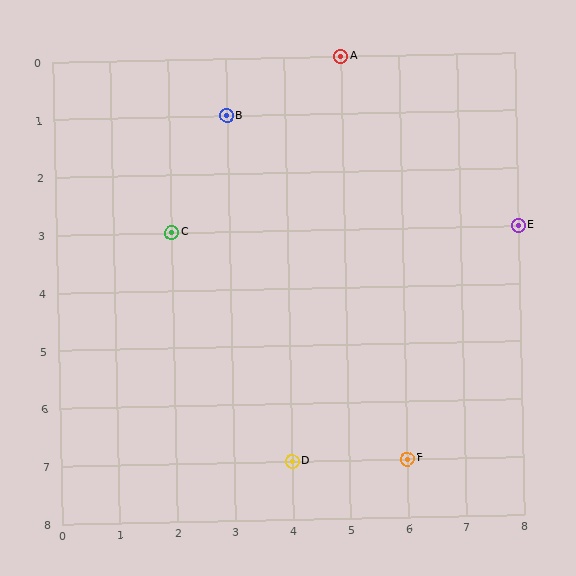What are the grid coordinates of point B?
Point B is at grid coordinates (3, 1).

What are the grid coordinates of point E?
Point E is at grid coordinates (8, 3).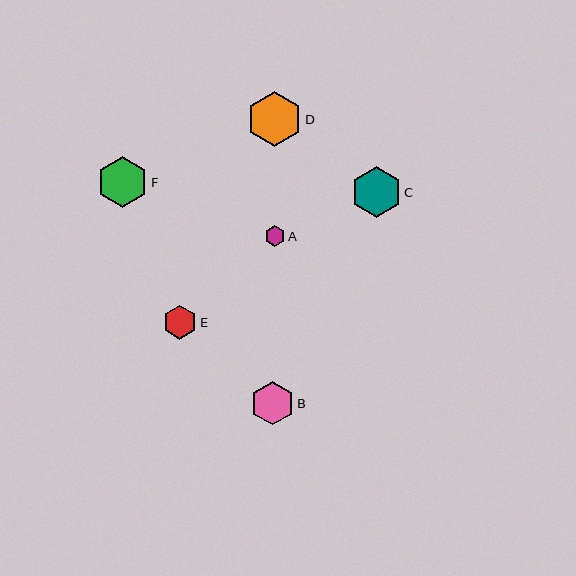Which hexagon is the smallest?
Hexagon A is the smallest with a size of approximately 20 pixels.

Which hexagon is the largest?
Hexagon D is the largest with a size of approximately 55 pixels.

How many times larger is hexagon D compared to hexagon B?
Hexagon D is approximately 1.3 times the size of hexagon B.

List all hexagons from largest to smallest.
From largest to smallest: D, F, C, B, E, A.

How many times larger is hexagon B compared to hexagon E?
Hexagon B is approximately 1.3 times the size of hexagon E.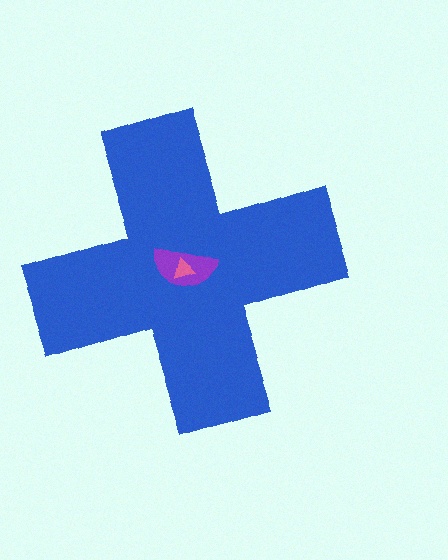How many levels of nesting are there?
3.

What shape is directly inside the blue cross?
The purple semicircle.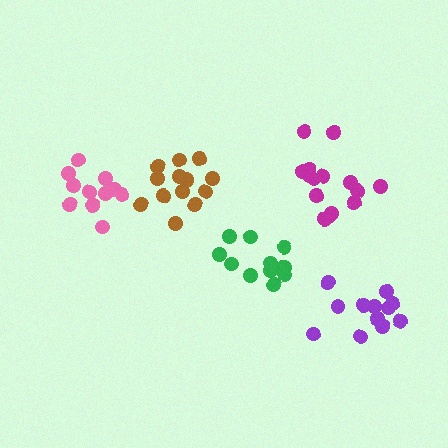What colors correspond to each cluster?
The clusters are colored: pink, brown, magenta, purple, green.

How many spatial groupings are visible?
There are 5 spatial groupings.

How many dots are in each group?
Group 1: 11 dots, Group 2: 14 dots, Group 3: 16 dots, Group 4: 12 dots, Group 5: 11 dots (64 total).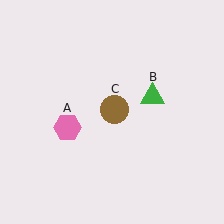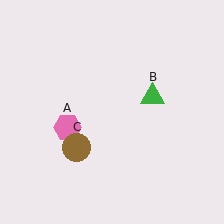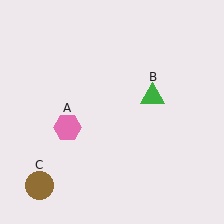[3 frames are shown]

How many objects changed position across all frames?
1 object changed position: brown circle (object C).